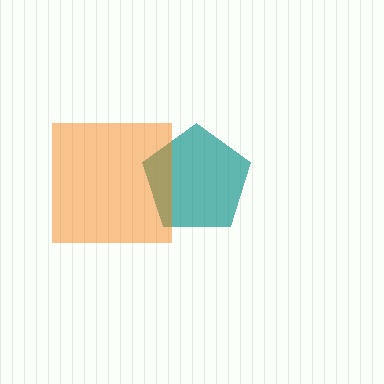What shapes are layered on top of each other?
The layered shapes are: a teal pentagon, an orange square.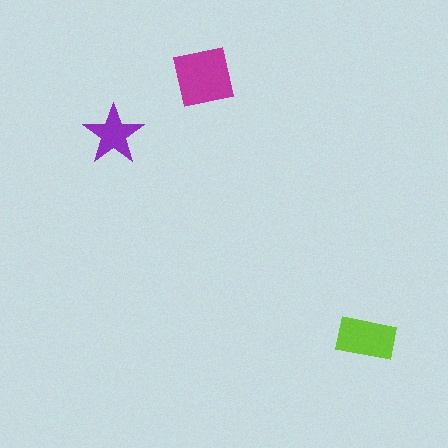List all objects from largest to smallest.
The magenta square, the lime rectangle, the purple star.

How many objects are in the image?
There are 3 objects in the image.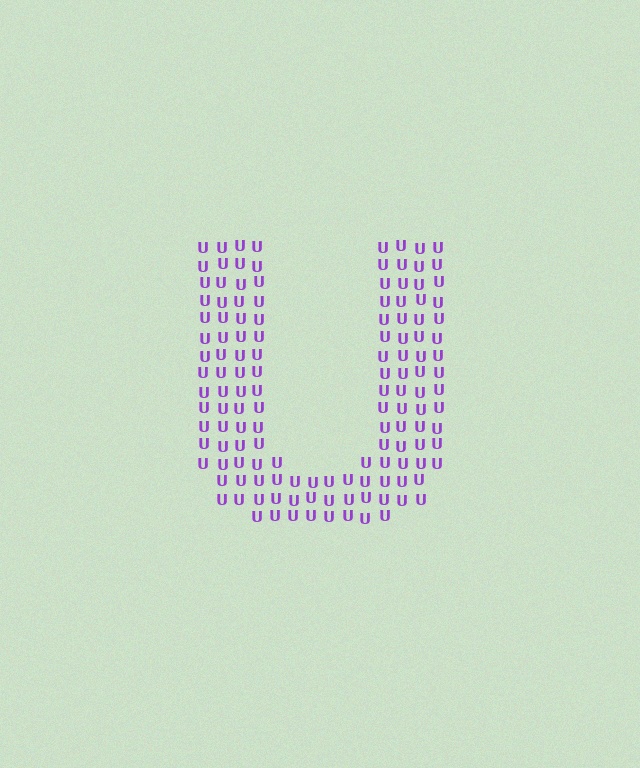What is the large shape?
The large shape is the letter U.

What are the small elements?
The small elements are letter U's.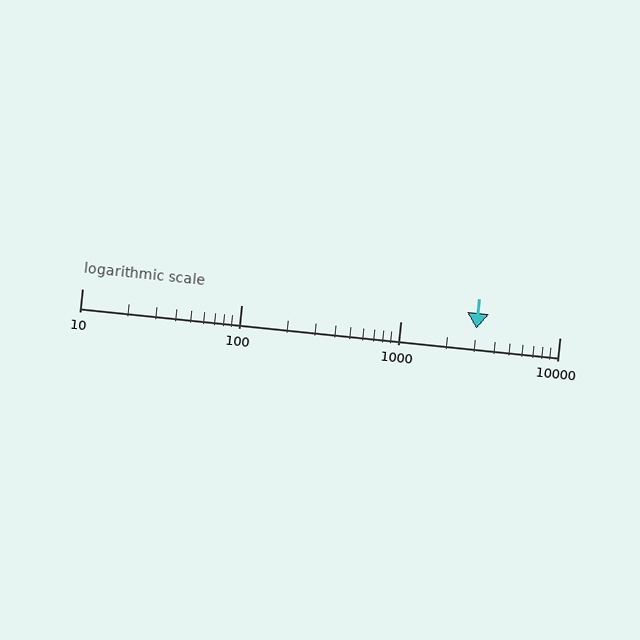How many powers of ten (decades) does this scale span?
The scale spans 3 decades, from 10 to 10000.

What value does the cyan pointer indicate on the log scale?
The pointer indicates approximately 3000.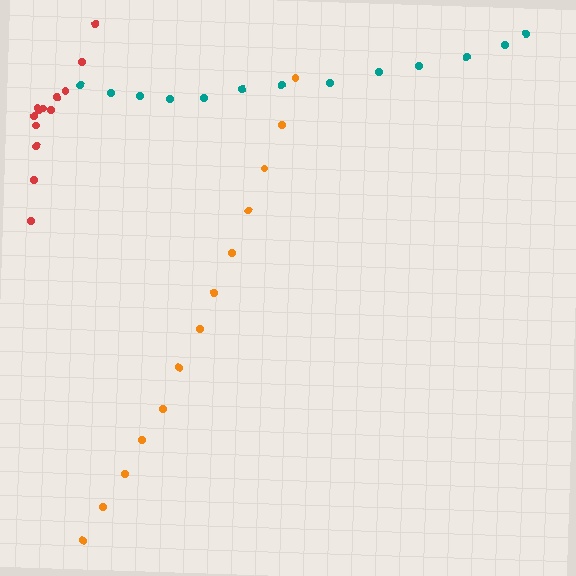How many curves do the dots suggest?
There are 3 distinct paths.